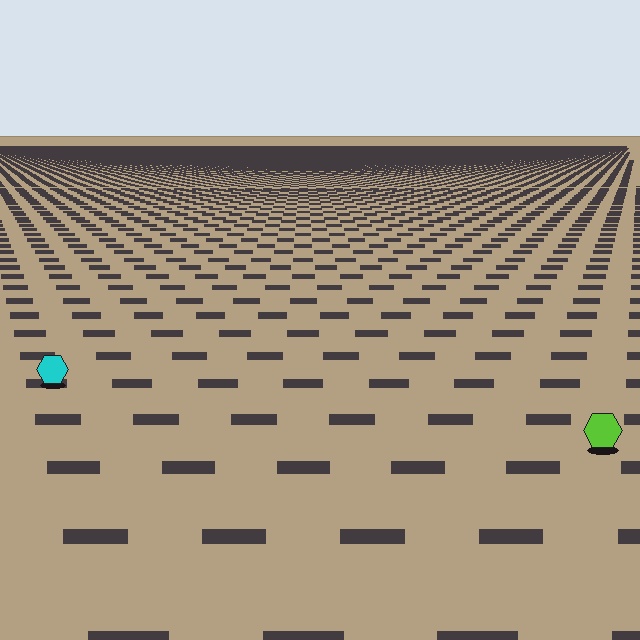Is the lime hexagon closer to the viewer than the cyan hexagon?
Yes. The lime hexagon is closer — you can tell from the texture gradient: the ground texture is coarser near it.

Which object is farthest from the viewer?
The cyan hexagon is farthest from the viewer. It appears smaller and the ground texture around it is denser.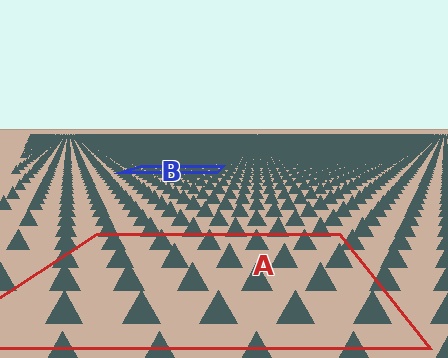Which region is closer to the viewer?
Region A is closer. The texture elements there are larger and more spread out.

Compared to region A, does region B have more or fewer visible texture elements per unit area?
Region B has more texture elements per unit area — they are packed more densely because it is farther away.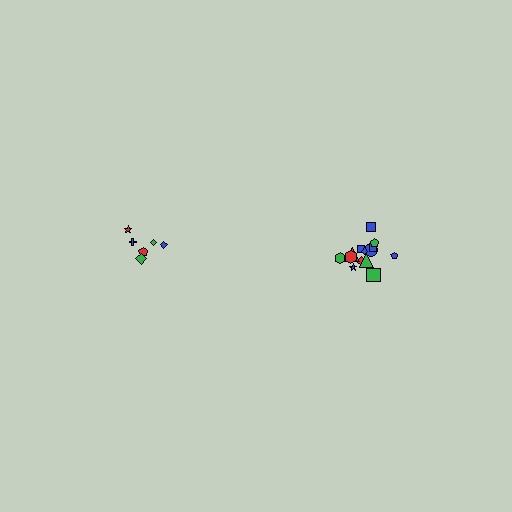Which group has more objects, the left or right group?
The right group.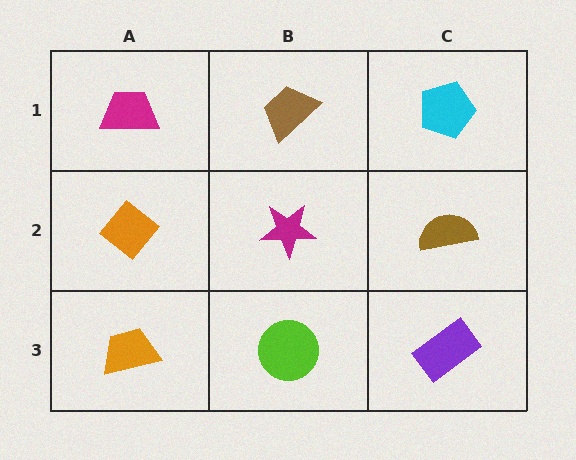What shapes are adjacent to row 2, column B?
A brown trapezoid (row 1, column B), a lime circle (row 3, column B), an orange diamond (row 2, column A), a brown semicircle (row 2, column C).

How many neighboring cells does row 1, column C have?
2.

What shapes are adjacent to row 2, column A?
A magenta trapezoid (row 1, column A), an orange trapezoid (row 3, column A), a magenta star (row 2, column B).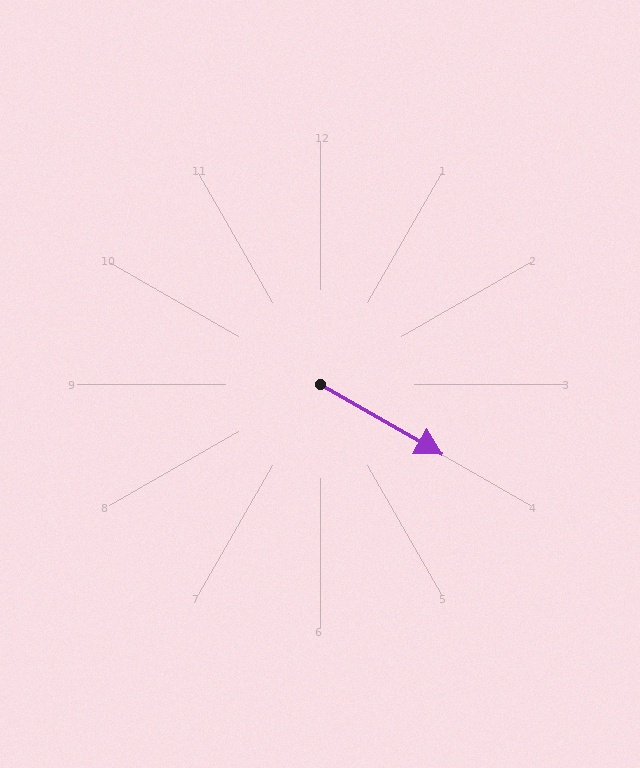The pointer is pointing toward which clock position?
Roughly 4 o'clock.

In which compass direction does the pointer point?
Southeast.